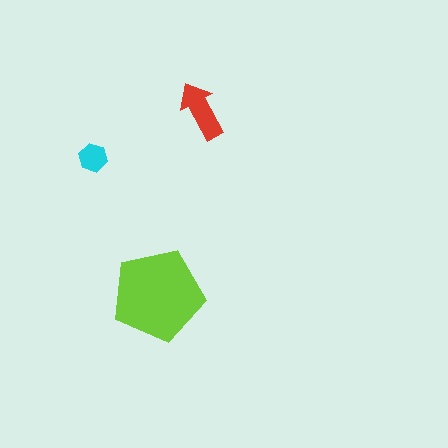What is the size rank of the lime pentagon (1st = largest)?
1st.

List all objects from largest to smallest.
The lime pentagon, the red arrow, the cyan hexagon.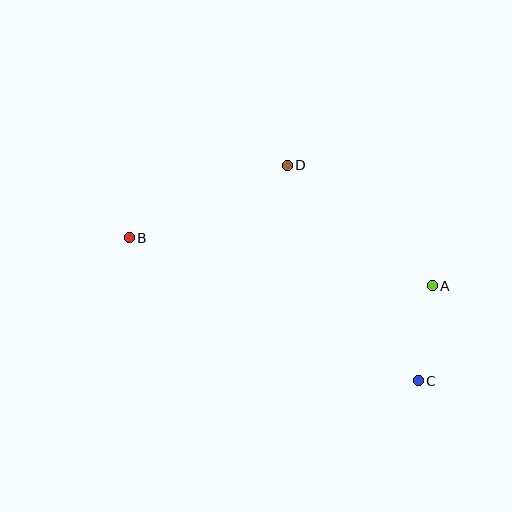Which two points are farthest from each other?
Points B and C are farthest from each other.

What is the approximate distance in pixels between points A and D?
The distance between A and D is approximately 188 pixels.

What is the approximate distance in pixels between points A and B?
The distance between A and B is approximately 307 pixels.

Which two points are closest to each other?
Points A and C are closest to each other.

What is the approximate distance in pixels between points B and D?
The distance between B and D is approximately 174 pixels.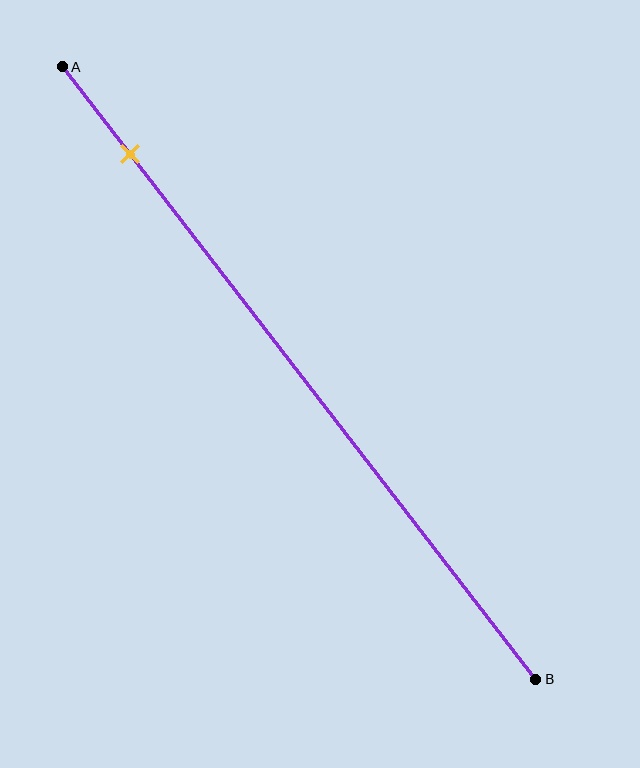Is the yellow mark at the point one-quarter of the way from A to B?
No, the mark is at about 15% from A, not at the 25% one-quarter point.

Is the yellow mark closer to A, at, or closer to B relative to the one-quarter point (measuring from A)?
The yellow mark is closer to point A than the one-quarter point of segment AB.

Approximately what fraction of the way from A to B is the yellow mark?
The yellow mark is approximately 15% of the way from A to B.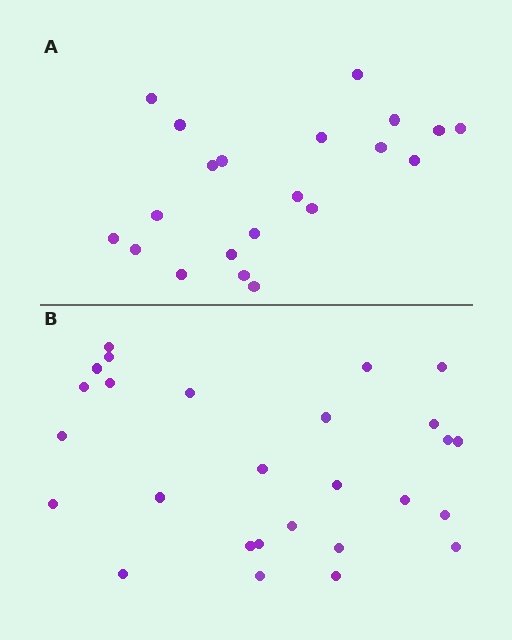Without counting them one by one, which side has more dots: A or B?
Region B (the bottom region) has more dots.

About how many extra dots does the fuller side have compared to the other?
Region B has about 6 more dots than region A.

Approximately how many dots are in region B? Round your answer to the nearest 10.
About 30 dots. (The exact count is 27, which rounds to 30.)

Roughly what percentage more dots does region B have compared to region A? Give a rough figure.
About 30% more.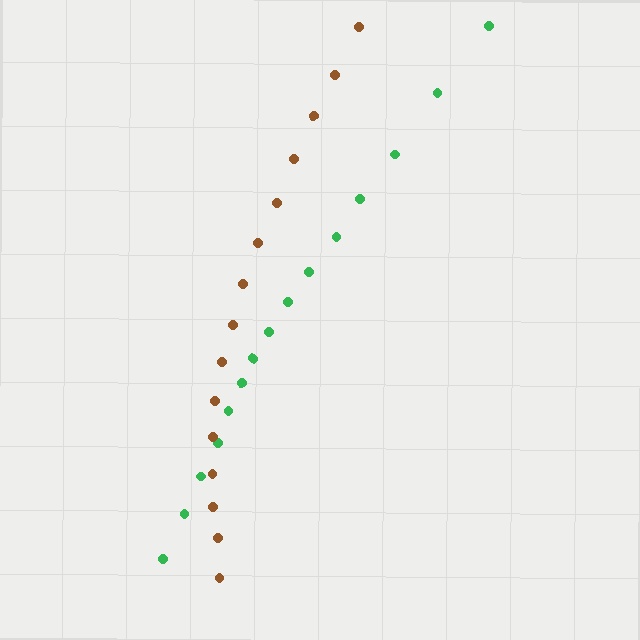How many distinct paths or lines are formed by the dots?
There are 2 distinct paths.